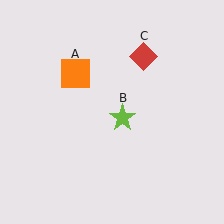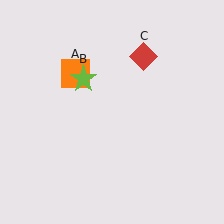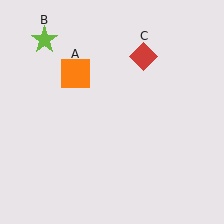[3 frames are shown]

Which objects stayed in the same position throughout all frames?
Orange square (object A) and red diamond (object C) remained stationary.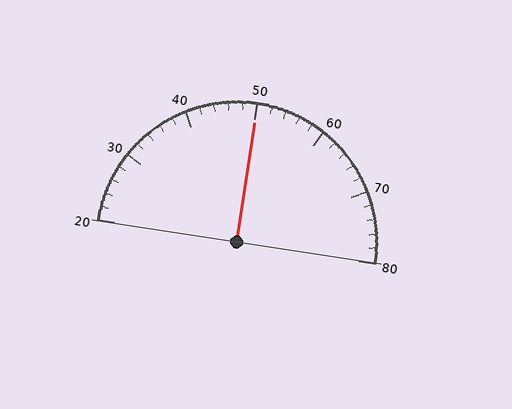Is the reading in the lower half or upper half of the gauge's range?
The reading is in the upper half of the range (20 to 80).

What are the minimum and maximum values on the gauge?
The gauge ranges from 20 to 80.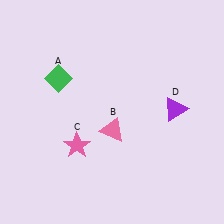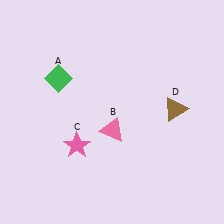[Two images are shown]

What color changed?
The triangle (D) changed from purple in Image 1 to brown in Image 2.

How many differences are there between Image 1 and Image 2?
There is 1 difference between the two images.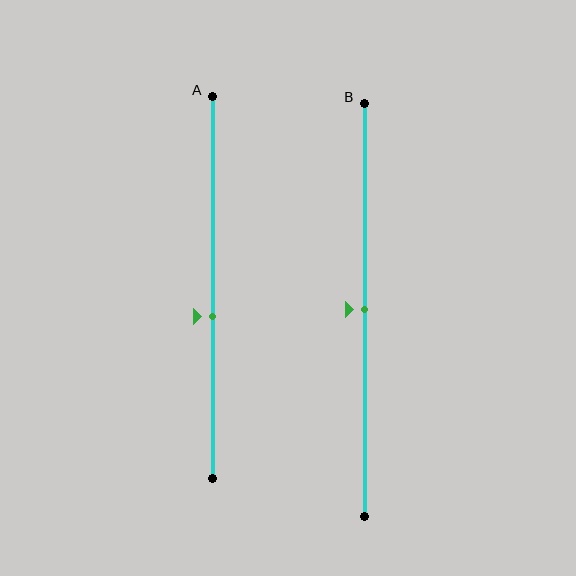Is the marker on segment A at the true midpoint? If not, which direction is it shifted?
No, the marker on segment A is shifted downward by about 8% of the segment length.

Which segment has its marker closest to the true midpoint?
Segment B has its marker closest to the true midpoint.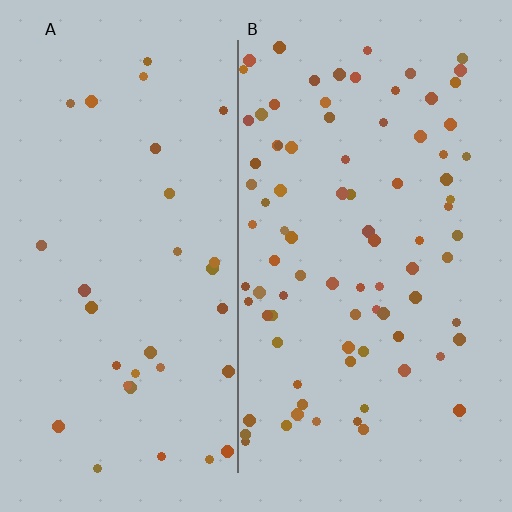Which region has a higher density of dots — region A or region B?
B (the right).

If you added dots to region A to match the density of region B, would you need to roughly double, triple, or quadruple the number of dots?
Approximately triple.